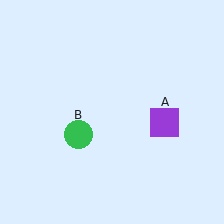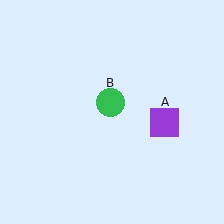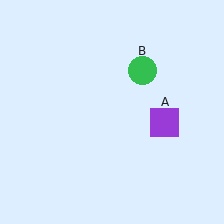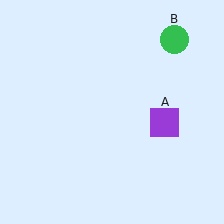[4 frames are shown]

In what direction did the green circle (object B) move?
The green circle (object B) moved up and to the right.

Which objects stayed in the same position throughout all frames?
Purple square (object A) remained stationary.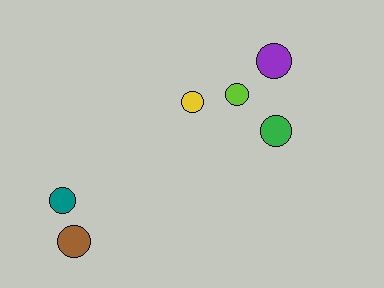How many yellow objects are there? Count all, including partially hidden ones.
There is 1 yellow object.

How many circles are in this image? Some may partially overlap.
There are 6 circles.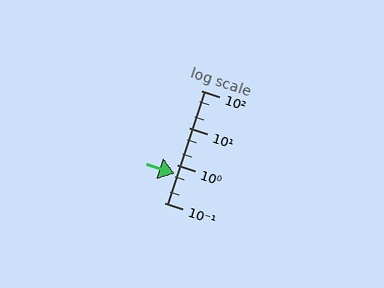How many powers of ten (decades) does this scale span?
The scale spans 3 decades, from 0.1 to 100.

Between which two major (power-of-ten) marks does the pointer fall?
The pointer is between 0.1 and 1.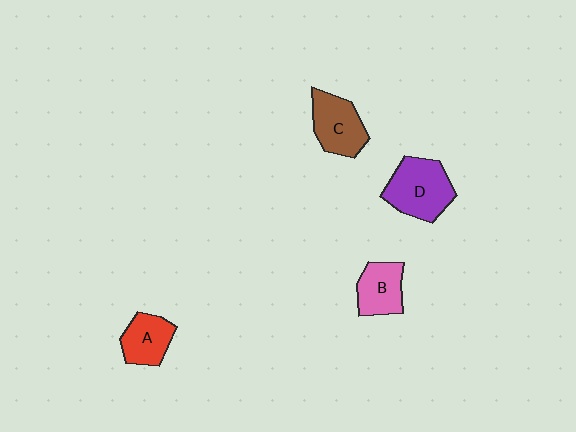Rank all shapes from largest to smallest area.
From largest to smallest: D (purple), C (brown), B (pink), A (red).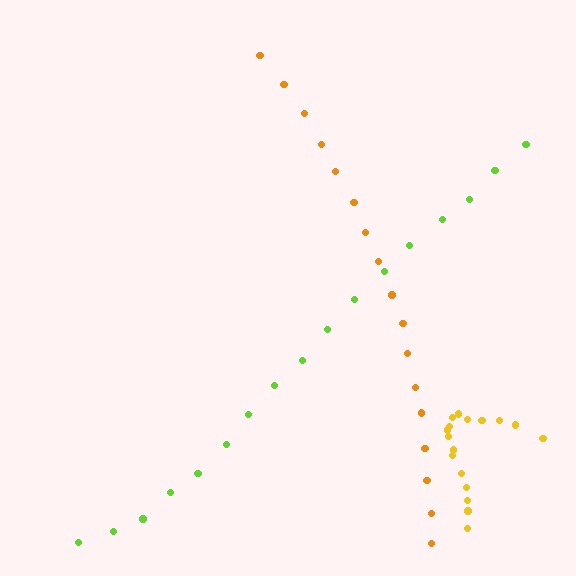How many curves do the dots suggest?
There are 3 distinct paths.